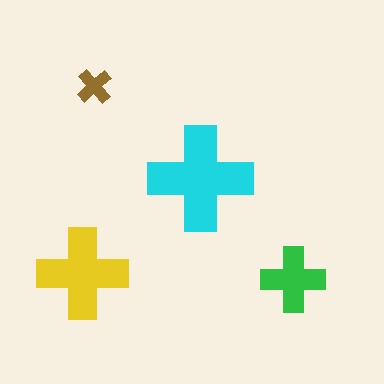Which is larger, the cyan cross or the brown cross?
The cyan one.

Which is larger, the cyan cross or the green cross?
The cyan one.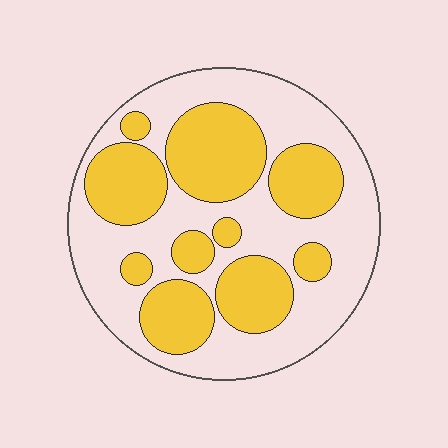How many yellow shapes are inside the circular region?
10.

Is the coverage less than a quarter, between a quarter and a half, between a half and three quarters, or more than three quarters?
Between a quarter and a half.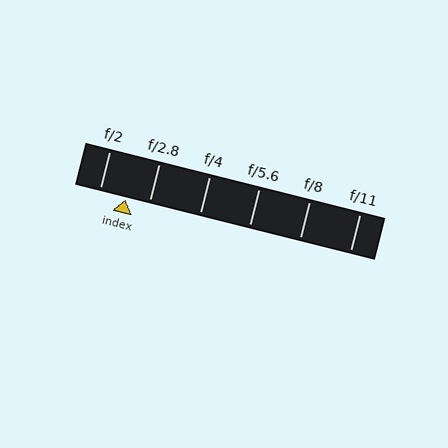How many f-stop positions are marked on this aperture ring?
There are 6 f-stop positions marked.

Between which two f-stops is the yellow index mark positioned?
The index mark is between f/2 and f/2.8.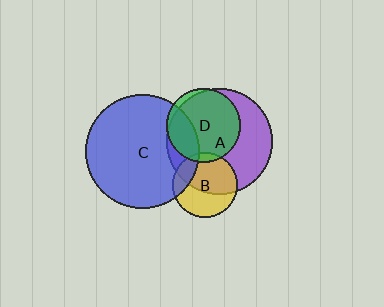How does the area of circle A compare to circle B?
Approximately 2.7 times.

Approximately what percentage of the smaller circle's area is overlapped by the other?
Approximately 30%.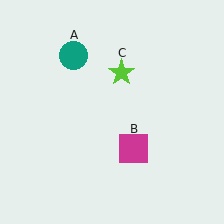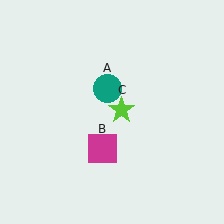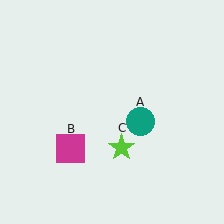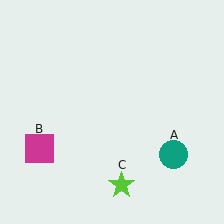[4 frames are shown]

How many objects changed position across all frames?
3 objects changed position: teal circle (object A), magenta square (object B), lime star (object C).